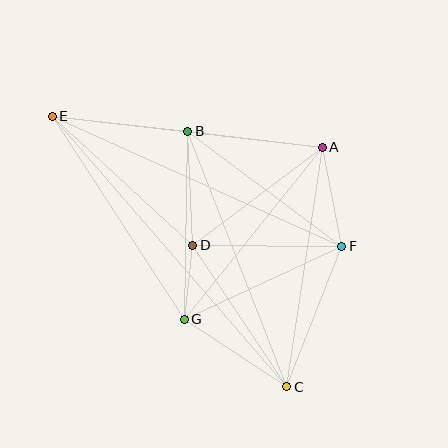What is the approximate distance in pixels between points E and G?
The distance between E and G is approximately 242 pixels.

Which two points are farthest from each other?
Points C and E are farthest from each other.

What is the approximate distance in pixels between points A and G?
The distance between A and G is approximately 221 pixels.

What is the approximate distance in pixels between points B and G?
The distance between B and G is approximately 188 pixels.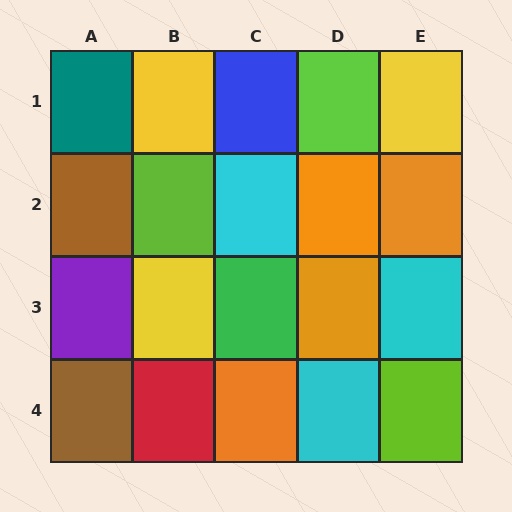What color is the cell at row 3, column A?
Purple.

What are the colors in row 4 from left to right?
Brown, red, orange, cyan, lime.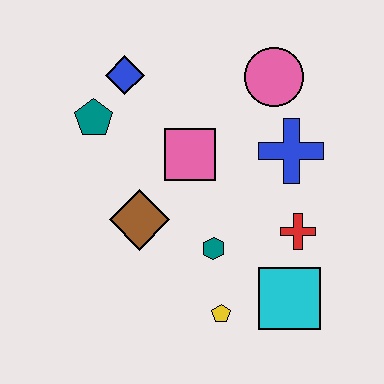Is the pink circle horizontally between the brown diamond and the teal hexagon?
No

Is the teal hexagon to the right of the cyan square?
No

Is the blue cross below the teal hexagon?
No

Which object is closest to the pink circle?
The blue cross is closest to the pink circle.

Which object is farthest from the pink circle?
The yellow pentagon is farthest from the pink circle.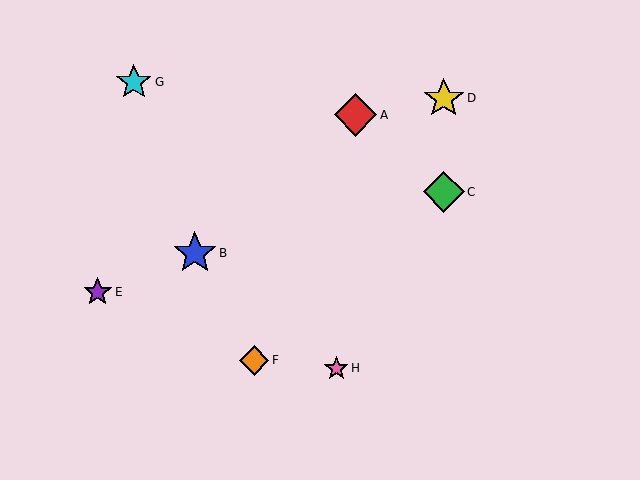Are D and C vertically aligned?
Yes, both are at x≈444.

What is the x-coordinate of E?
Object E is at x≈98.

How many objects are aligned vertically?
2 objects (C, D) are aligned vertically.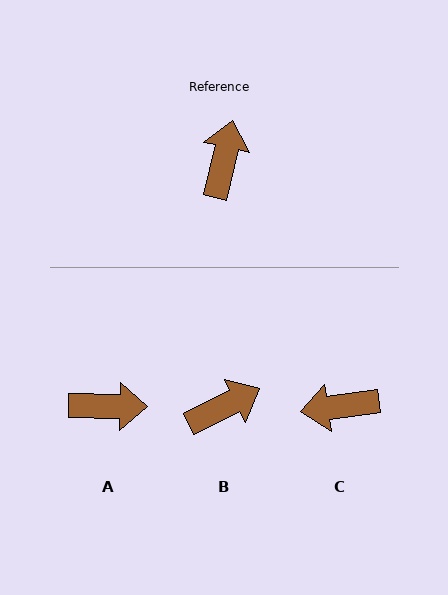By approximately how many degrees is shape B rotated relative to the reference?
Approximately 51 degrees clockwise.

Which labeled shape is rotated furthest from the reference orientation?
C, about 111 degrees away.